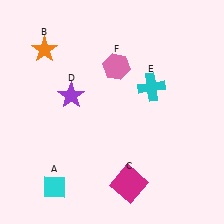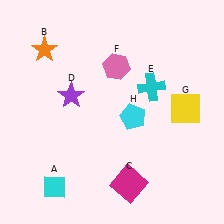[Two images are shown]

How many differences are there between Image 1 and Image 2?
There are 2 differences between the two images.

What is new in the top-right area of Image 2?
A yellow square (G) was added in the top-right area of Image 2.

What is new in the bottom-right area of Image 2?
A cyan pentagon (H) was added in the bottom-right area of Image 2.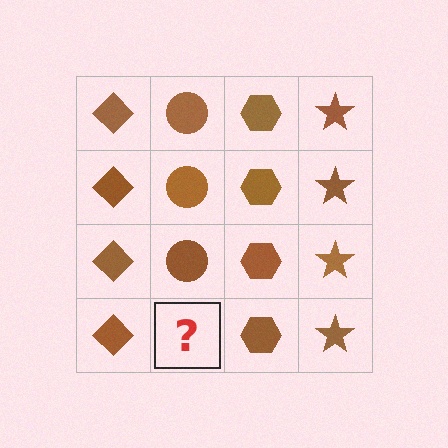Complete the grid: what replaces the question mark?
The question mark should be replaced with a brown circle.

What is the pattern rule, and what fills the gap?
The rule is that each column has a consistent shape. The gap should be filled with a brown circle.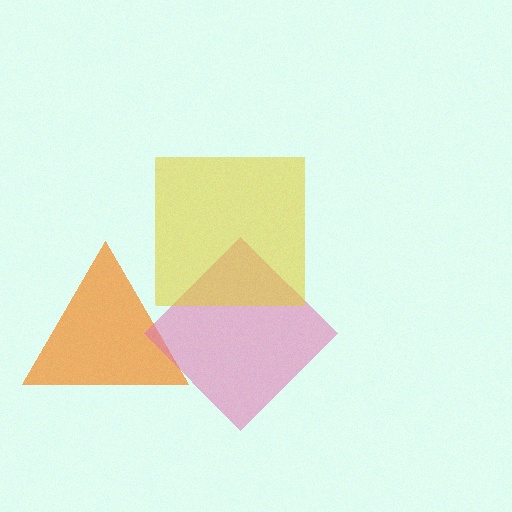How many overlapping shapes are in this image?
There are 3 overlapping shapes in the image.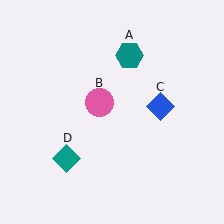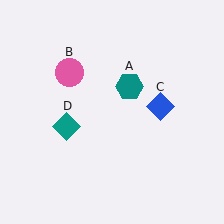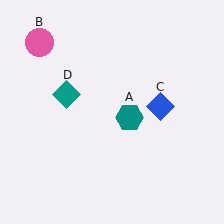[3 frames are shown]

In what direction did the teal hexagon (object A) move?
The teal hexagon (object A) moved down.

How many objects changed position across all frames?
3 objects changed position: teal hexagon (object A), pink circle (object B), teal diamond (object D).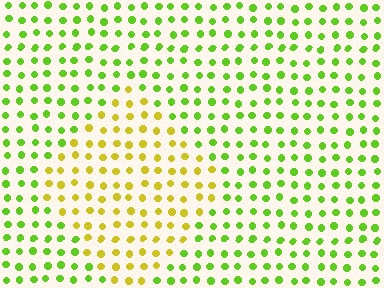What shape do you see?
I see a diamond.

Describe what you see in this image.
The image is filled with small lime elements in a uniform arrangement. A diamond-shaped region is visible where the elements are tinted to a slightly different hue, forming a subtle color boundary.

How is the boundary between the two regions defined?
The boundary is defined purely by a slight shift in hue (about 42 degrees). Spacing, size, and orientation are identical on both sides.